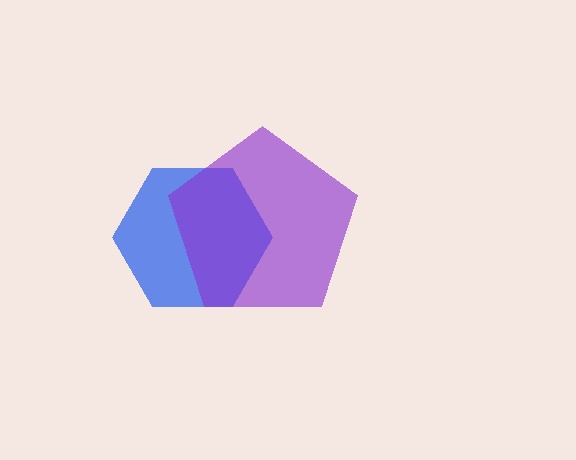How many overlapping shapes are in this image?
There are 2 overlapping shapes in the image.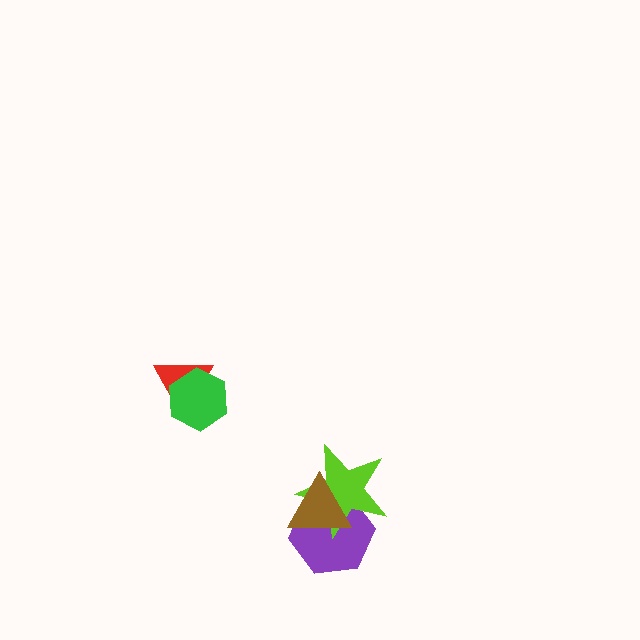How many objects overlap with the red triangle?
1 object overlaps with the red triangle.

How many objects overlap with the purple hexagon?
2 objects overlap with the purple hexagon.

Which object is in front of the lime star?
The brown triangle is in front of the lime star.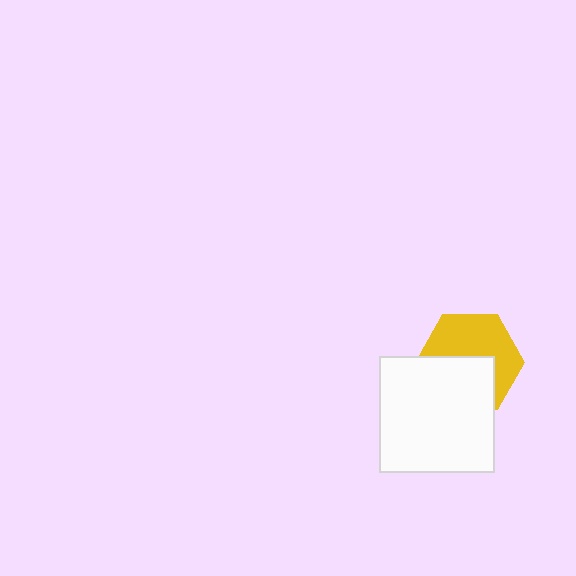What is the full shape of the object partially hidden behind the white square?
The partially hidden object is a yellow hexagon.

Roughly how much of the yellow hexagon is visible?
About half of it is visible (roughly 53%).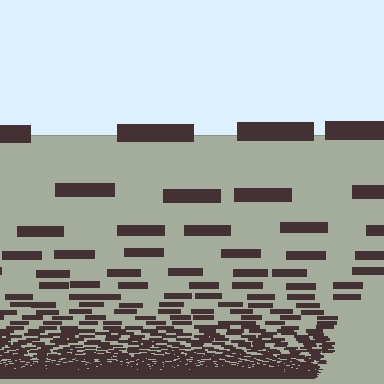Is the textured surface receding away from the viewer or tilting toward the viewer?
The surface appears to tilt toward the viewer. Texture elements get larger and sparser toward the top.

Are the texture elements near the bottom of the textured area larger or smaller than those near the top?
Smaller. The gradient is inverted — elements near the bottom are smaller and denser.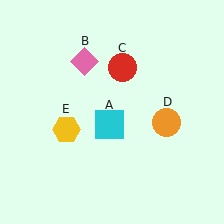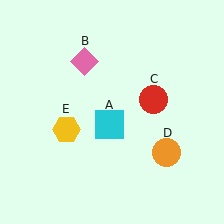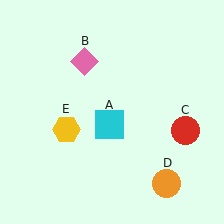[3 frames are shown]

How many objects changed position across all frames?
2 objects changed position: red circle (object C), orange circle (object D).